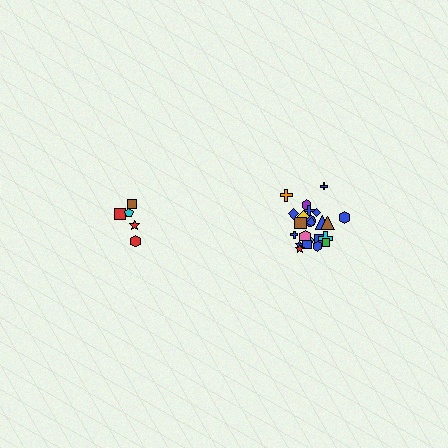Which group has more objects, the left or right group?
The right group.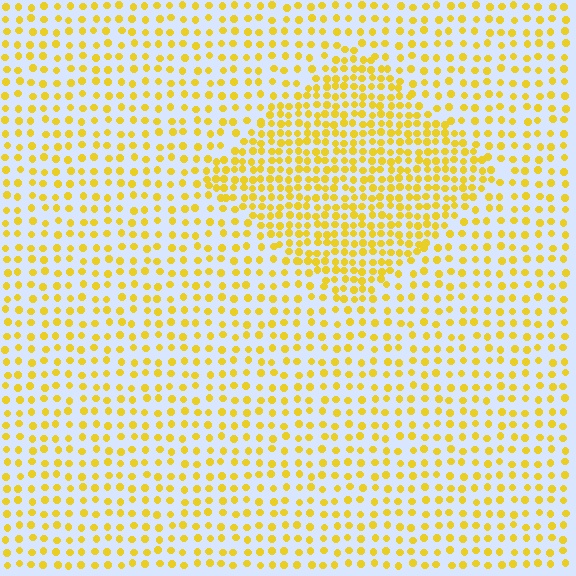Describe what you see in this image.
The image contains small yellow elements arranged at two different densities. A diamond-shaped region is visible where the elements are more densely packed than the surrounding area.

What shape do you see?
I see a diamond.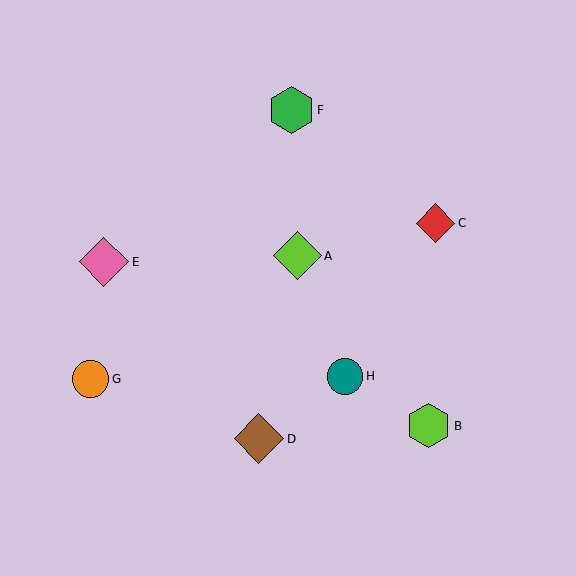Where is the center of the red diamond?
The center of the red diamond is at (435, 223).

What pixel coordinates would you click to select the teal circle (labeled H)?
Click at (345, 376) to select the teal circle H.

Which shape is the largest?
The brown diamond (labeled D) is the largest.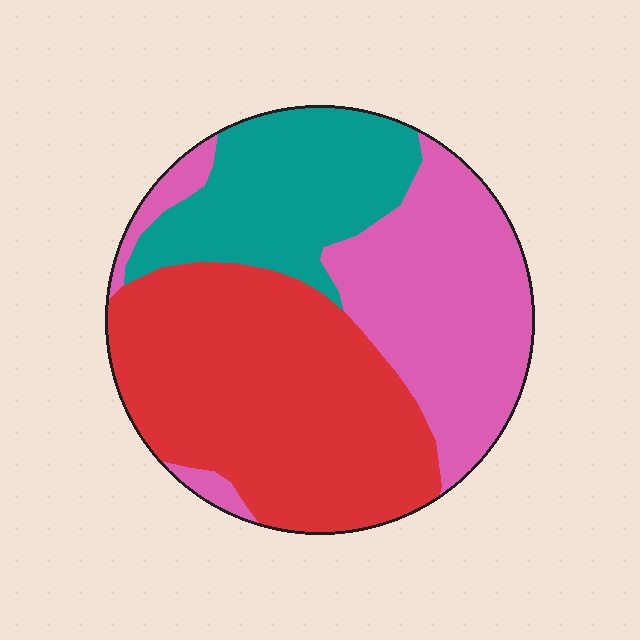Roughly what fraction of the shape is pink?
Pink takes up about one third (1/3) of the shape.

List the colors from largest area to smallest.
From largest to smallest: red, pink, teal.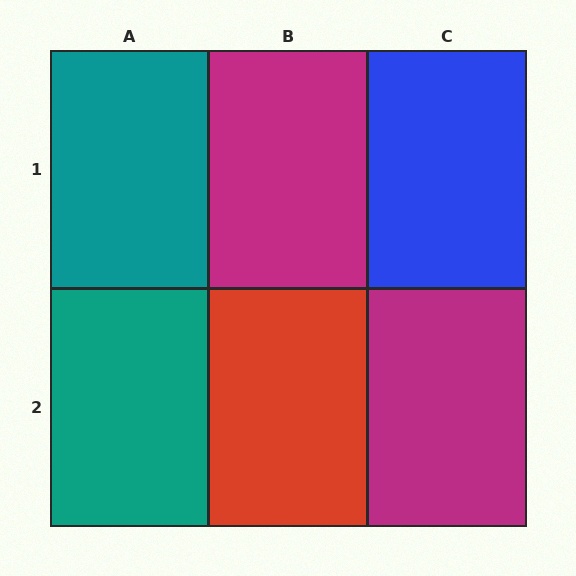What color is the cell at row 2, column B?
Red.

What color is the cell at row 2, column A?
Teal.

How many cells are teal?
2 cells are teal.